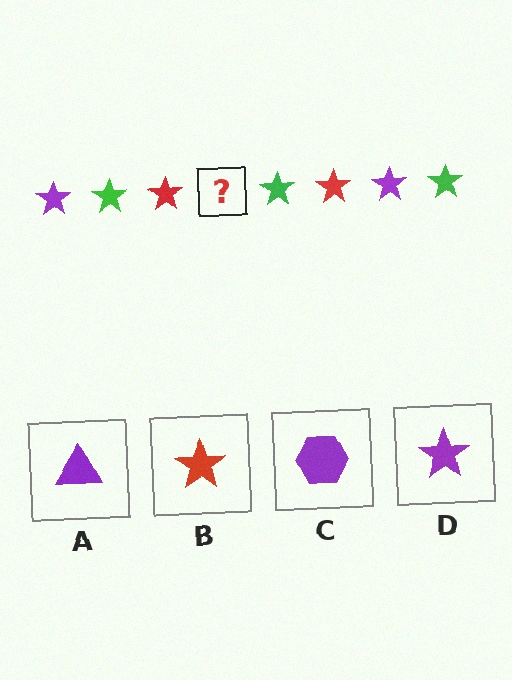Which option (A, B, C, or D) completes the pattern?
D.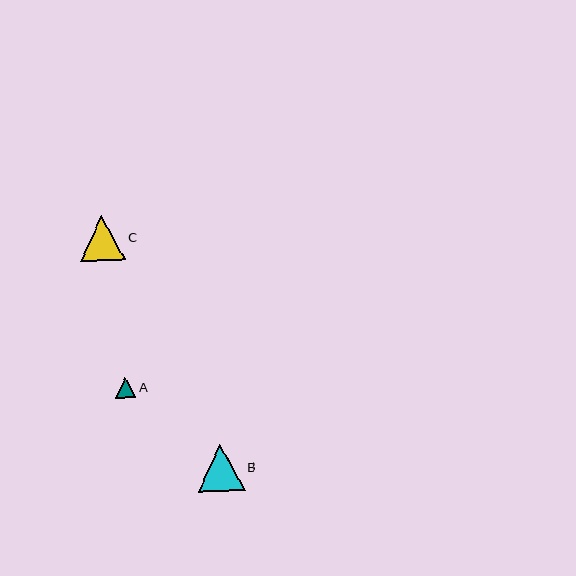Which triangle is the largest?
Triangle B is the largest with a size of approximately 47 pixels.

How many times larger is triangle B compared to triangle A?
Triangle B is approximately 2.3 times the size of triangle A.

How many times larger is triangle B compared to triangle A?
Triangle B is approximately 2.3 times the size of triangle A.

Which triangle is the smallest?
Triangle A is the smallest with a size of approximately 20 pixels.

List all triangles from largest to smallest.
From largest to smallest: B, C, A.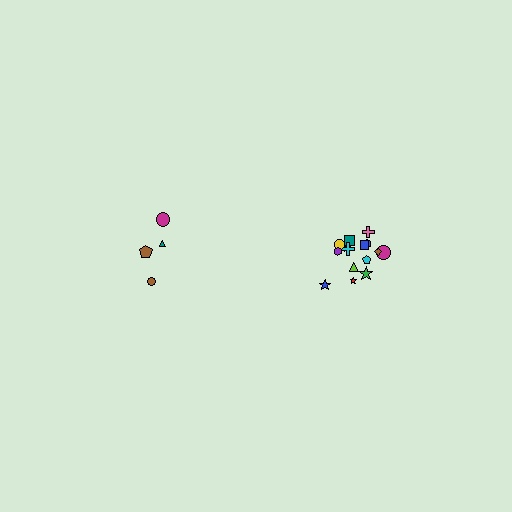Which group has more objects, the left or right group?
The right group.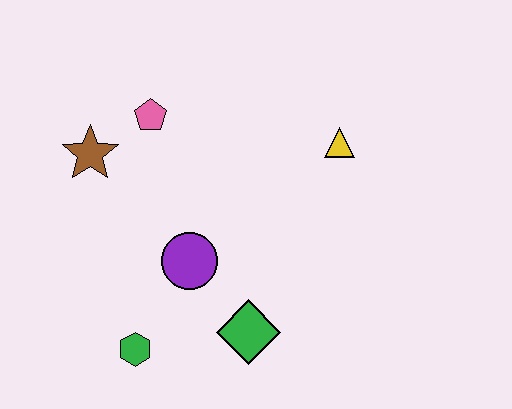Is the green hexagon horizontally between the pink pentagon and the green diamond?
No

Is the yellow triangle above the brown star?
Yes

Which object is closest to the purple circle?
The green diamond is closest to the purple circle.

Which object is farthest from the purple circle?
The yellow triangle is farthest from the purple circle.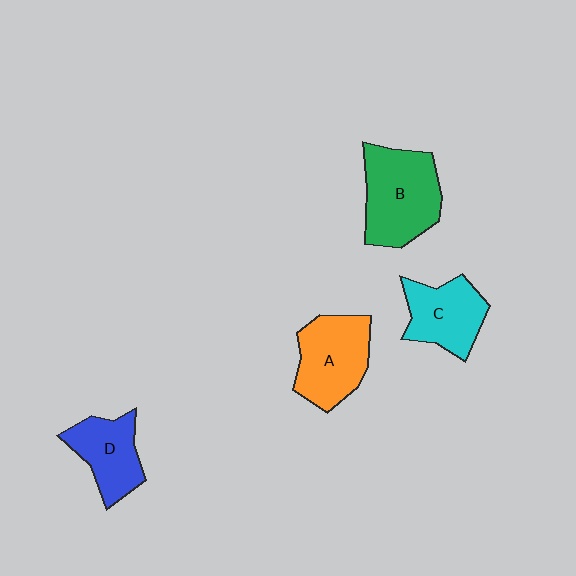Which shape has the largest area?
Shape B (green).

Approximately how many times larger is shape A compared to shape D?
Approximately 1.3 times.